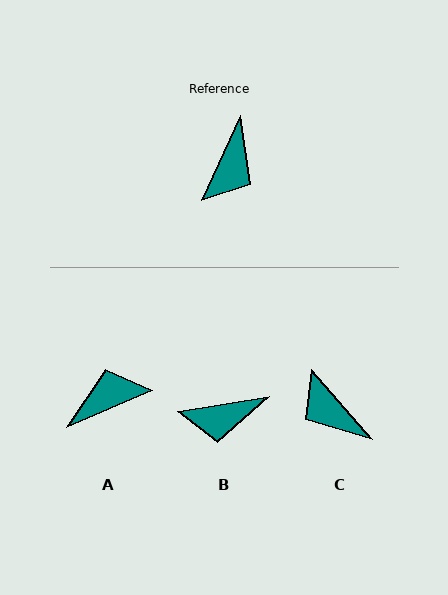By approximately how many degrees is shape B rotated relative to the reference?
Approximately 56 degrees clockwise.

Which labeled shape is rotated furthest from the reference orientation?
A, about 138 degrees away.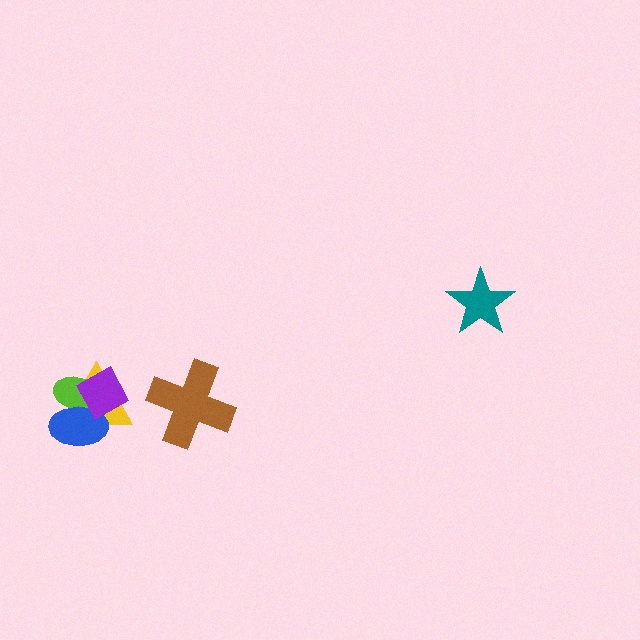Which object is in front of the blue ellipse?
The purple diamond is in front of the blue ellipse.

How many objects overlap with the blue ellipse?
3 objects overlap with the blue ellipse.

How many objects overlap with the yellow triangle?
3 objects overlap with the yellow triangle.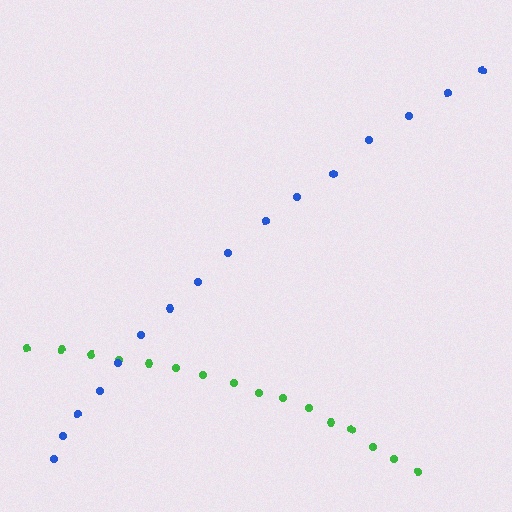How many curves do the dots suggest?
There are 2 distinct paths.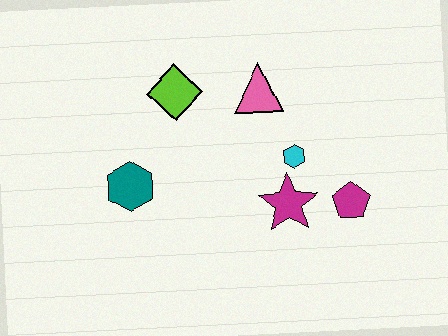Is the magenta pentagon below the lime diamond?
Yes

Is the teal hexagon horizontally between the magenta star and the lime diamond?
No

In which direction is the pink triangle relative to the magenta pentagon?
The pink triangle is above the magenta pentagon.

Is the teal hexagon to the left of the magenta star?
Yes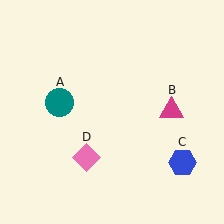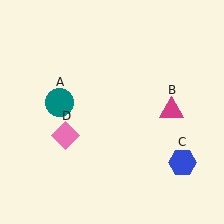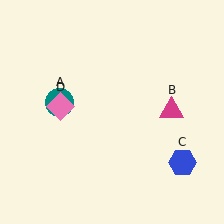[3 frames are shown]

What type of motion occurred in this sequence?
The pink diamond (object D) rotated clockwise around the center of the scene.